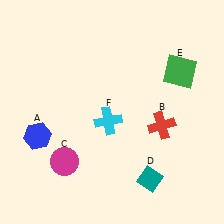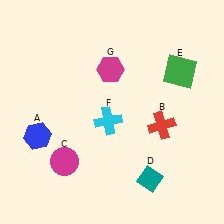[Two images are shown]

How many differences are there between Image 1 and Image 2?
There is 1 difference between the two images.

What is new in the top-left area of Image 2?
A magenta hexagon (G) was added in the top-left area of Image 2.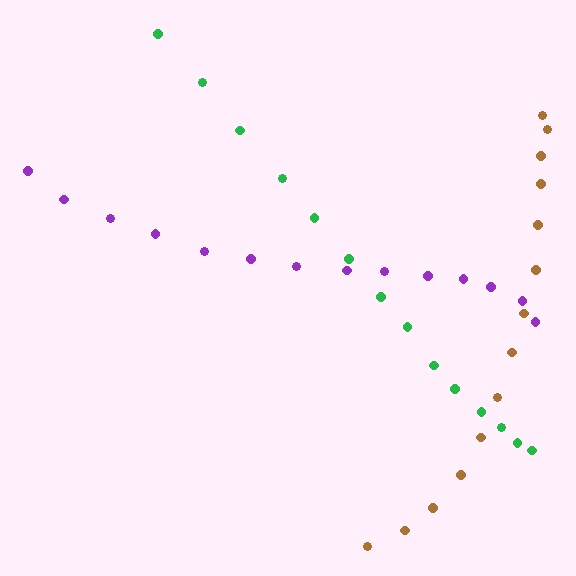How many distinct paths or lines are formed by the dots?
There are 3 distinct paths.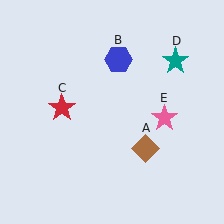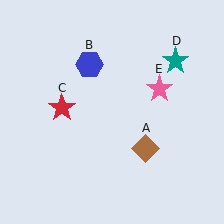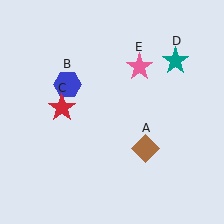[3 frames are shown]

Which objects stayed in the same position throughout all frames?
Brown diamond (object A) and red star (object C) and teal star (object D) remained stationary.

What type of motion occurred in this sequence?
The blue hexagon (object B), pink star (object E) rotated counterclockwise around the center of the scene.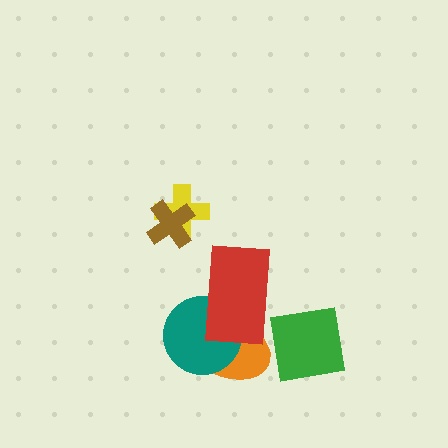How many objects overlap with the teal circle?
2 objects overlap with the teal circle.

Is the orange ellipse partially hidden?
Yes, it is partially covered by another shape.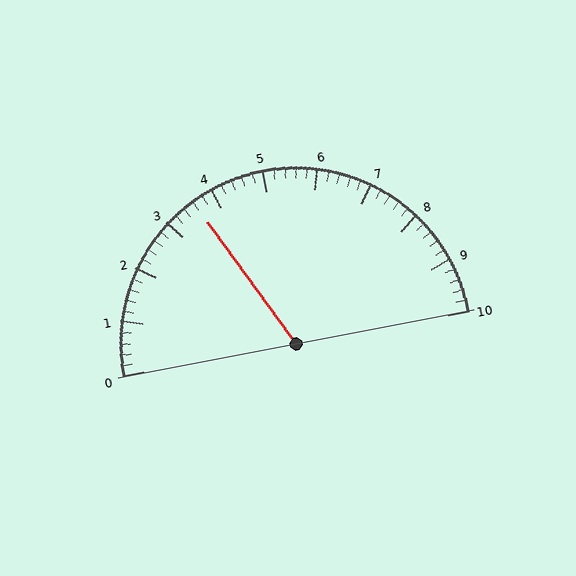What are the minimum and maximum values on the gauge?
The gauge ranges from 0 to 10.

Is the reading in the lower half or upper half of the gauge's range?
The reading is in the lower half of the range (0 to 10).